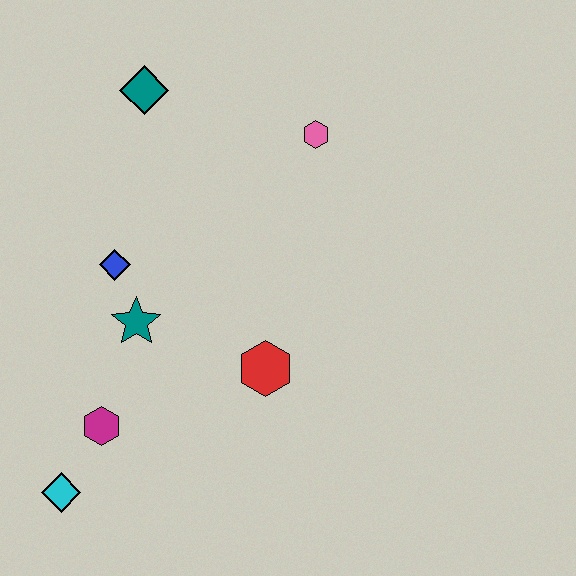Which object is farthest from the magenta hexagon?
The pink hexagon is farthest from the magenta hexagon.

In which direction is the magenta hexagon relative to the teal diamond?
The magenta hexagon is below the teal diamond.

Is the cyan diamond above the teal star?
No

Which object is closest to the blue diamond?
The teal star is closest to the blue diamond.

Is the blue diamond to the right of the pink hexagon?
No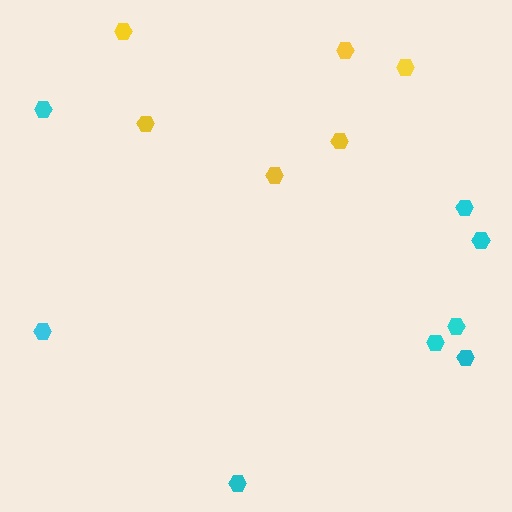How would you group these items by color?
There are 2 groups: one group of cyan hexagons (8) and one group of yellow hexagons (6).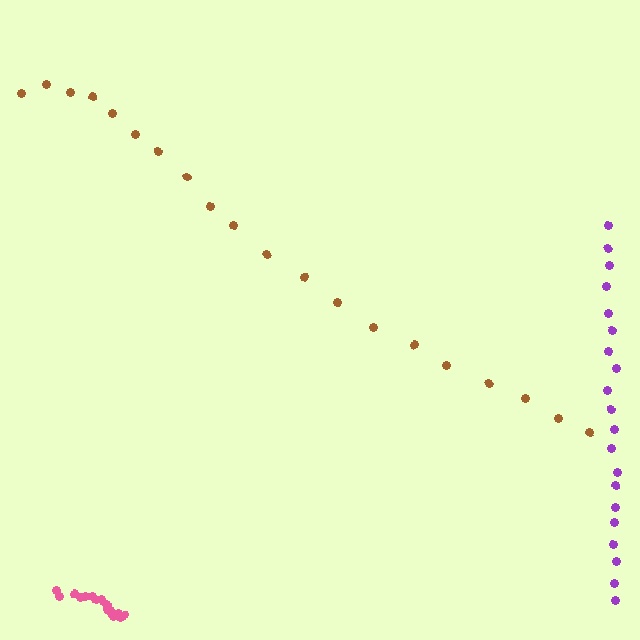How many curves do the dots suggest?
There are 3 distinct paths.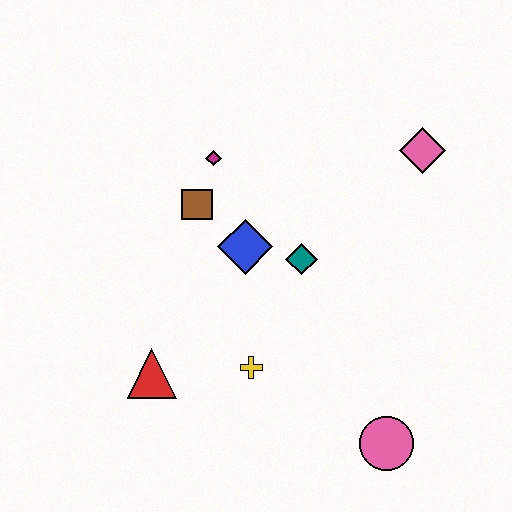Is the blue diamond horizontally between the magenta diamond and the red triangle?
No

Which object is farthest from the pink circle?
The magenta diamond is farthest from the pink circle.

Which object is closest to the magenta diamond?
The brown square is closest to the magenta diamond.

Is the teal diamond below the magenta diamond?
Yes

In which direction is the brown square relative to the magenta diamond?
The brown square is below the magenta diamond.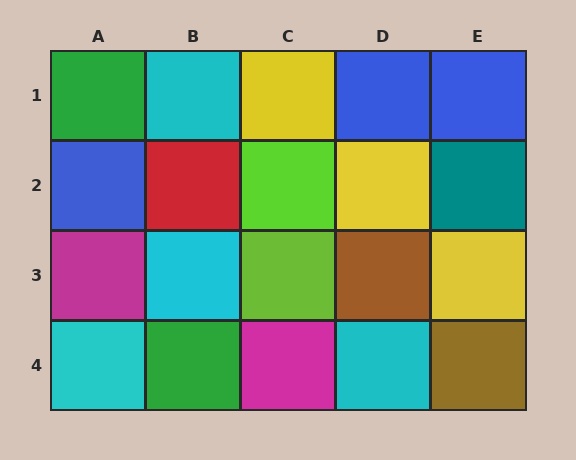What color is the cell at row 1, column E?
Blue.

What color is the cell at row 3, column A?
Magenta.